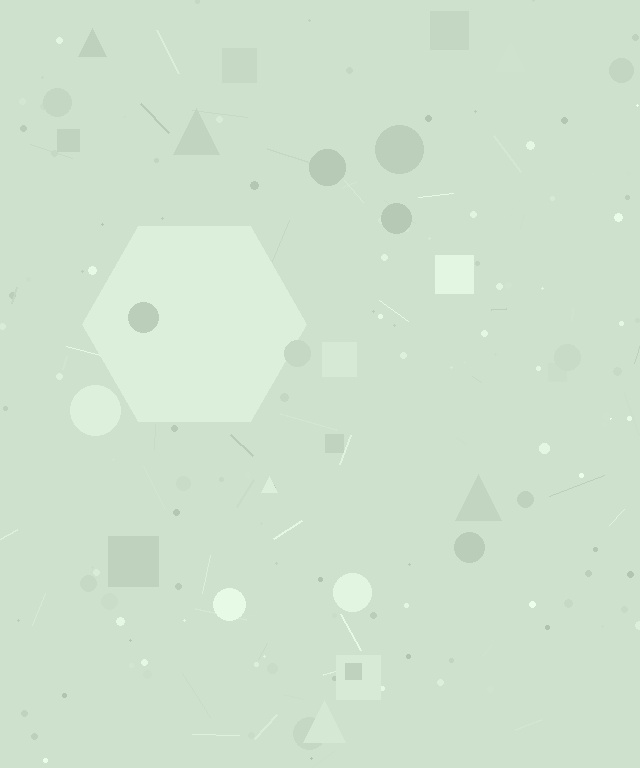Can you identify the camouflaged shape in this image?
The camouflaged shape is a hexagon.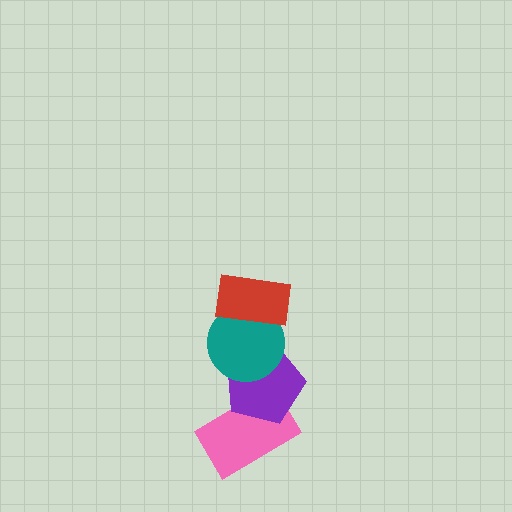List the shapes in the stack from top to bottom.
From top to bottom: the red rectangle, the teal circle, the purple pentagon, the pink rectangle.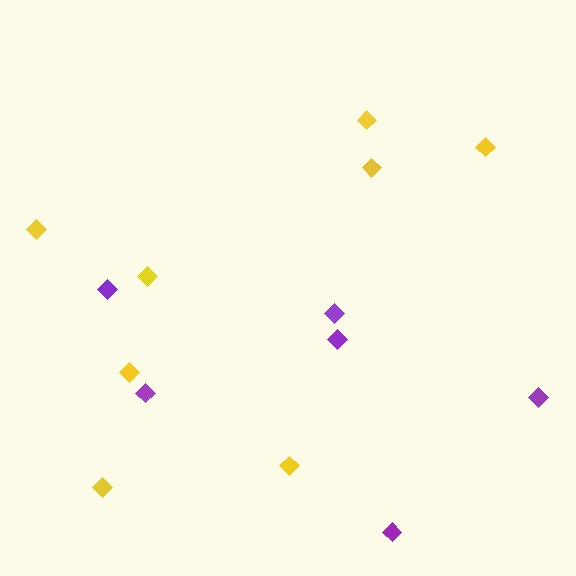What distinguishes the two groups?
There are 2 groups: one group of purple diamonds (6) and one group of yellow diamonds (8).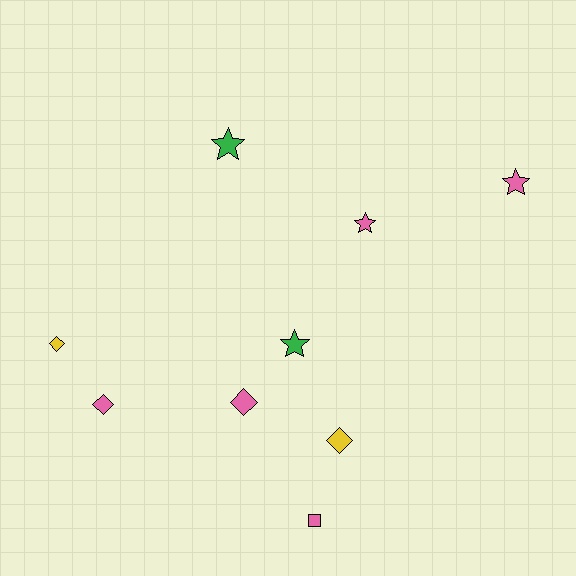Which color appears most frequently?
Pink, with 5 objects.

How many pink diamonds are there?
There are 2 pink diamonds.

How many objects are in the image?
There are 9 objects.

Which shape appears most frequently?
Star, with 4 objects.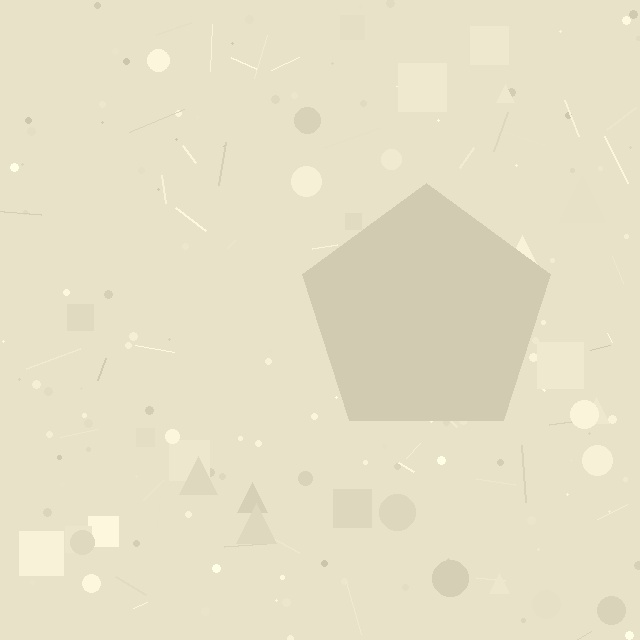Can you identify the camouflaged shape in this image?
The camouflaged shape is a pentagon.